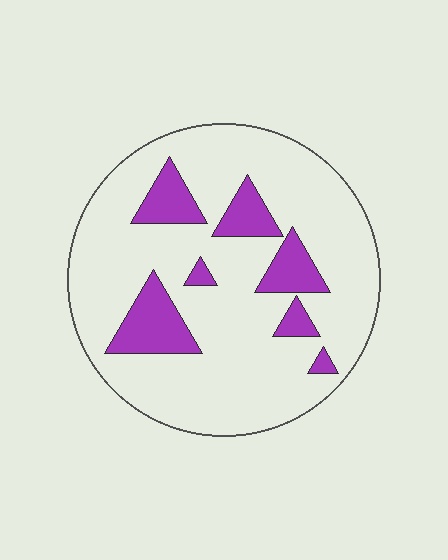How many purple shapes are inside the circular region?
7.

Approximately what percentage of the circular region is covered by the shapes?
Approximately 20%.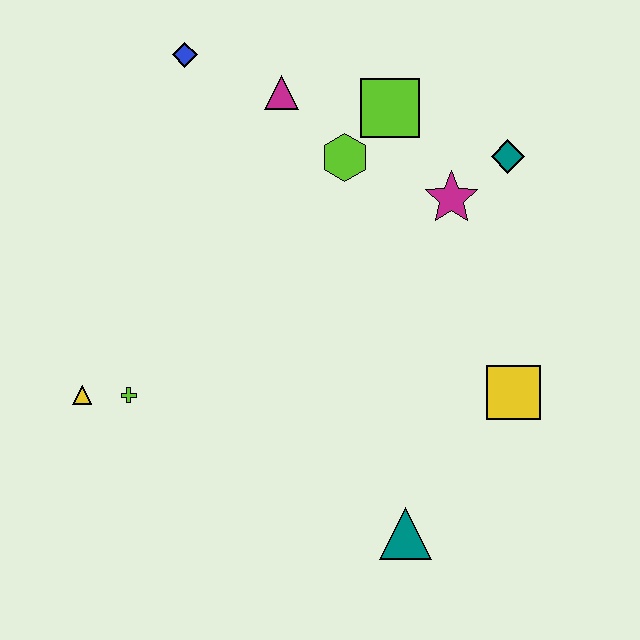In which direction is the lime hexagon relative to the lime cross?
The lime hexagon is above the lime cross.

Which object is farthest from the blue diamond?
The teal triangle is farthest from the blue diamond.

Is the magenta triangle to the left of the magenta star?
Yes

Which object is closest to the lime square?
The lime hexagon is closest to the lime square.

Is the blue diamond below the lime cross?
No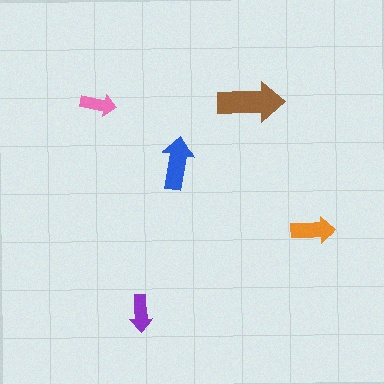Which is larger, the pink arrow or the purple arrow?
The purple one.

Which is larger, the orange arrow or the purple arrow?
The orange one.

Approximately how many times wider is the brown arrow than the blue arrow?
About 1.5 times wider.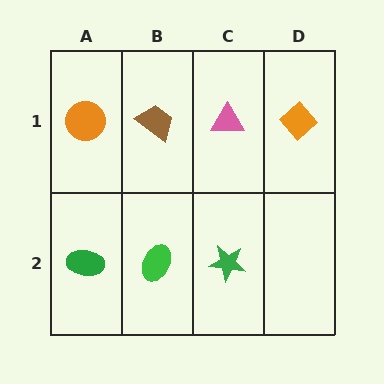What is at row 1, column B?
A brown trapezoid.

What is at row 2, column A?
A green ellipse.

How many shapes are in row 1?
4 shapes.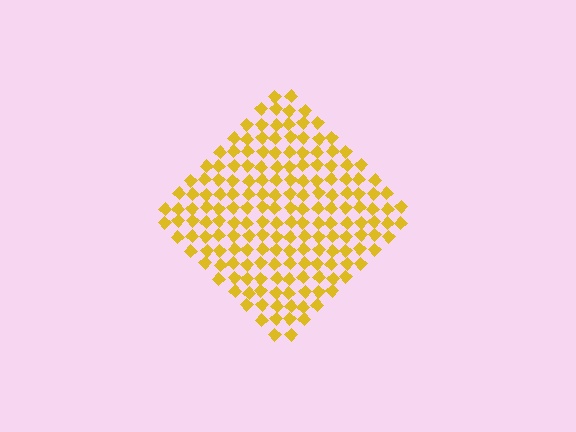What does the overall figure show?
The overall figure shows a diamond.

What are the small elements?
The small elements are diamonds.